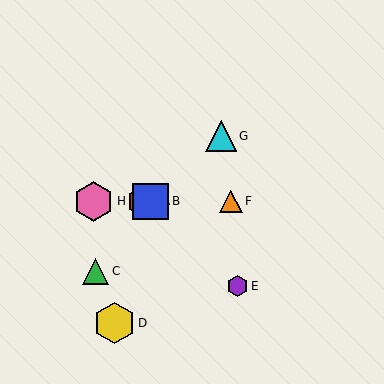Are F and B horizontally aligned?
Yes, both are at y≈201.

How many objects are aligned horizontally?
4 objects (A, B, F, H) are aligned horizontally.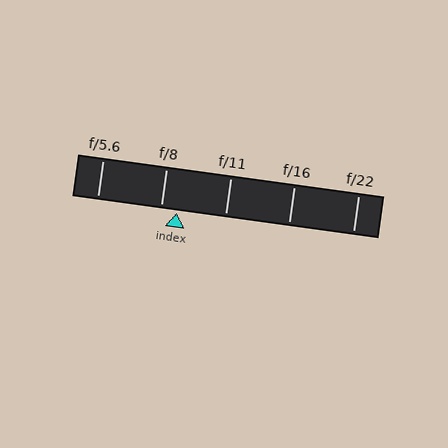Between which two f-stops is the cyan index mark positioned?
The index mark is between f/8 and f/11.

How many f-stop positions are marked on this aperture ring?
There are 5 f-stop positions marked.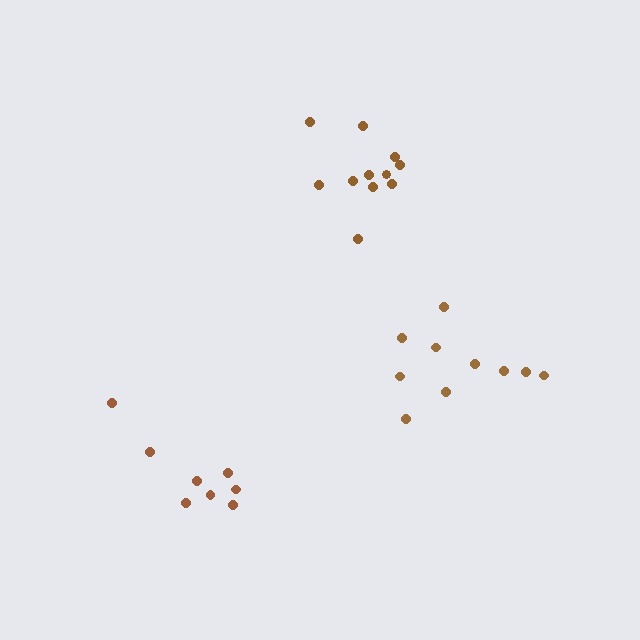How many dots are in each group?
Group 1: 11 dots, Group 2: 10 dots, Group 3: 8 dots (29 total).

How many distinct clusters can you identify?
There are 3 distinct clusters.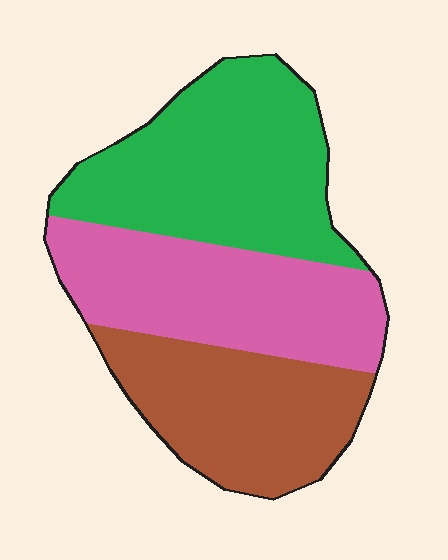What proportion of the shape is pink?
Pink covers 33% of the shape.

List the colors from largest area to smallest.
From largest to smallest: green, pink, brown.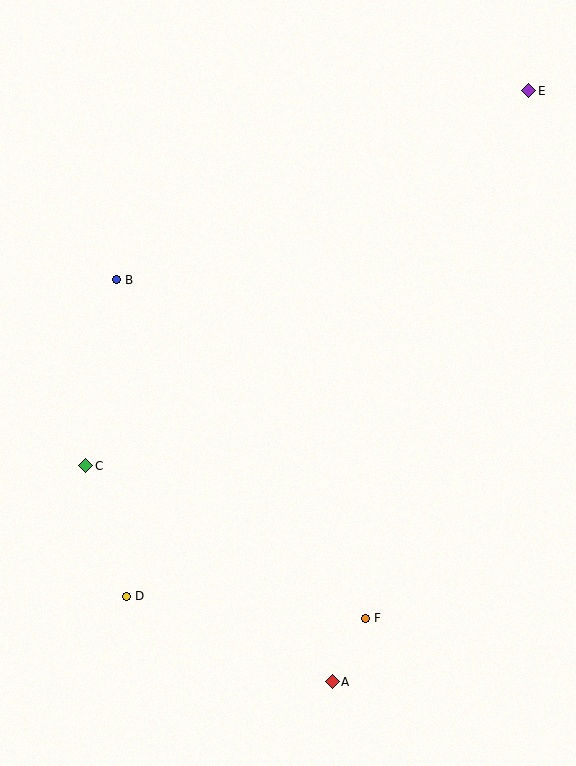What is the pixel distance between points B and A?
The distance between B and A is 456 pixels.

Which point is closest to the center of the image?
Point B at (116, 280) is closest to the center.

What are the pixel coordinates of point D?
Point D is at (126, 596).